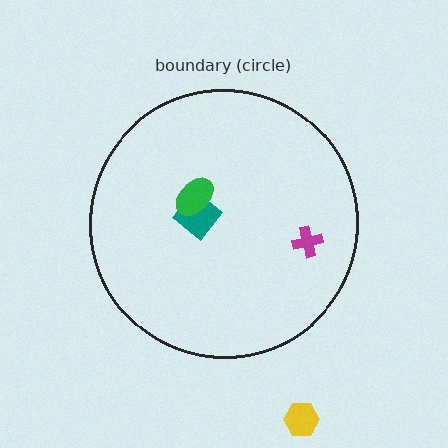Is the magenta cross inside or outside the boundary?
Inside.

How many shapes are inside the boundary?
3 inside, 1 outside.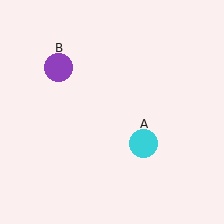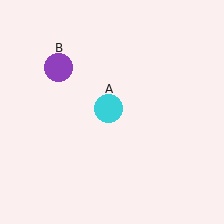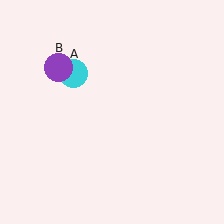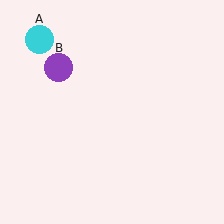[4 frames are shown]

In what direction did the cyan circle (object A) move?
The cyan circle (object A) moved up and to the left.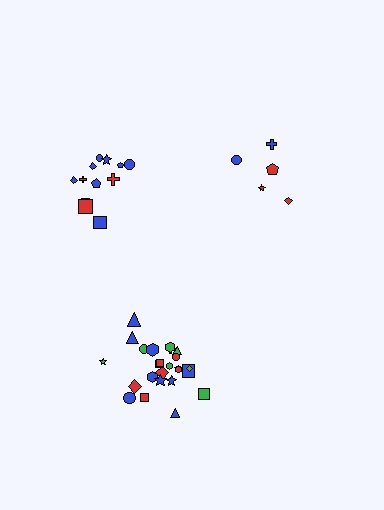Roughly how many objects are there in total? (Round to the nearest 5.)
Roughly 40 objects in total.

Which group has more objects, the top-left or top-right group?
The top-left group.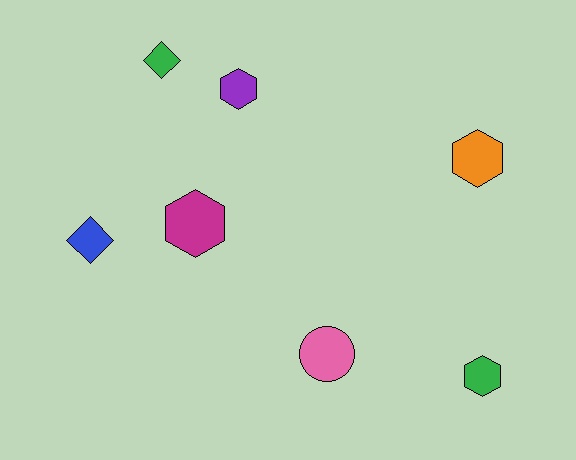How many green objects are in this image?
There are 2 green objects.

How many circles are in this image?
There is 1 circle.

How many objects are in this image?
There are 7 objects.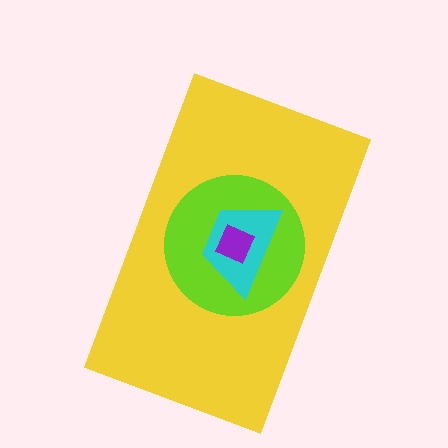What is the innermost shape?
The purple diamond.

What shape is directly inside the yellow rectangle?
The lime circle.